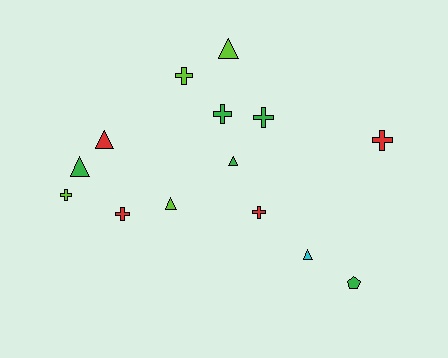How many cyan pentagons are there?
There are no cyan pentagons.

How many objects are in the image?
There are 14 objects.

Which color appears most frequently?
Green, with 5 objects.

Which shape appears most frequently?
Cross, with 7 objects.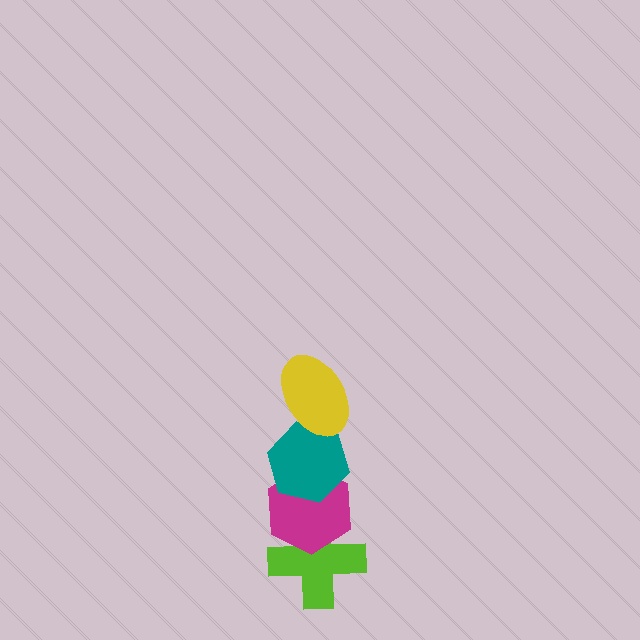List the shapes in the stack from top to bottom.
From top to bottom: the yellow ellipse, the teal hexagon, the magenta hexagon, the lime cross.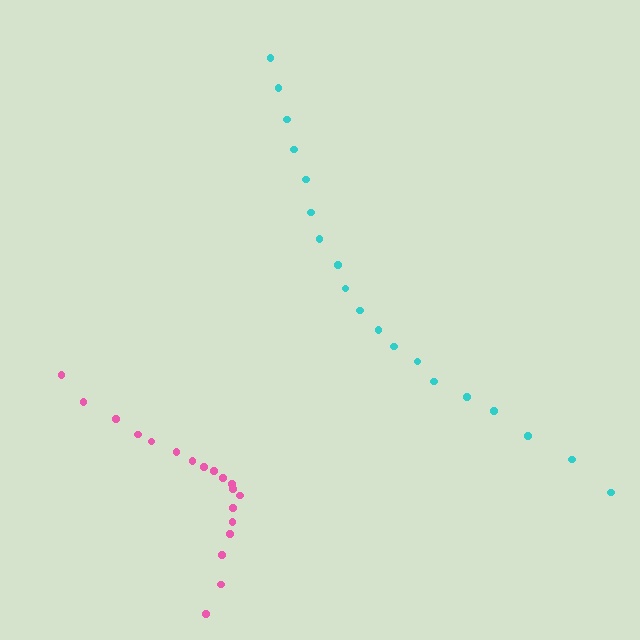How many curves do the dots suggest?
There are 2 distinct paths.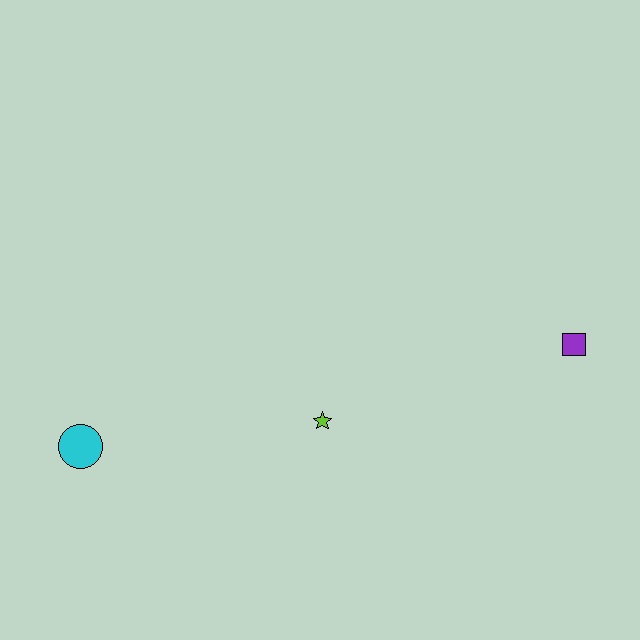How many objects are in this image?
There are 3 objects.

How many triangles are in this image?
There are no triangles.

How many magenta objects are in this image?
There are no magenta objects.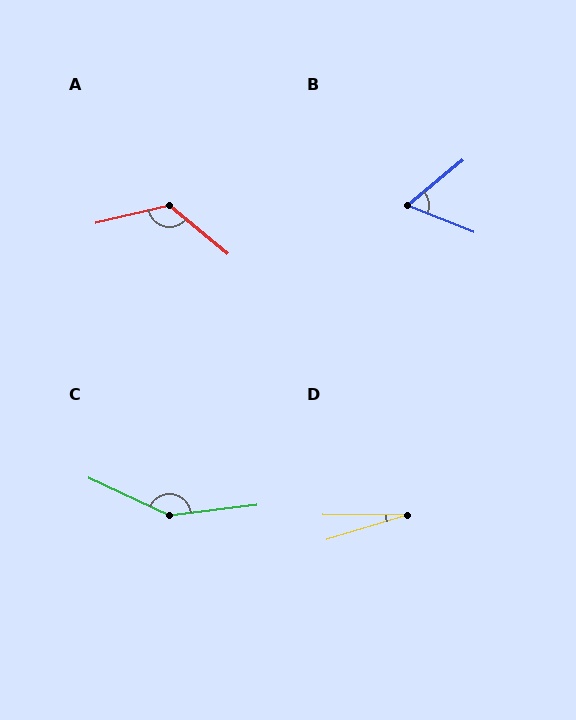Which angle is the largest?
C, at approximately 148 degrees.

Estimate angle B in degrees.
Approximately 61 degrees.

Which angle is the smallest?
D, at approximately 17 degrees.